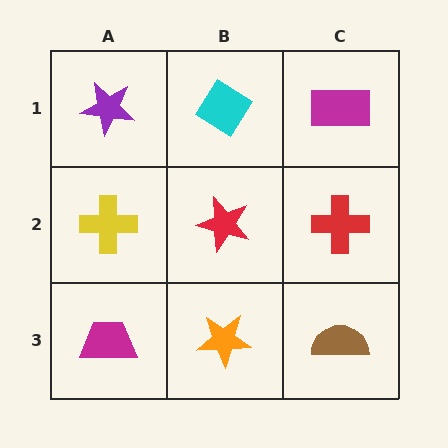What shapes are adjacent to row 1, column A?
A yellow cross (row 2, column A), a cyan diamond (row 1, column B).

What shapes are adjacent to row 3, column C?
A red cross (row 2, column C), an orange star (row 3, column B).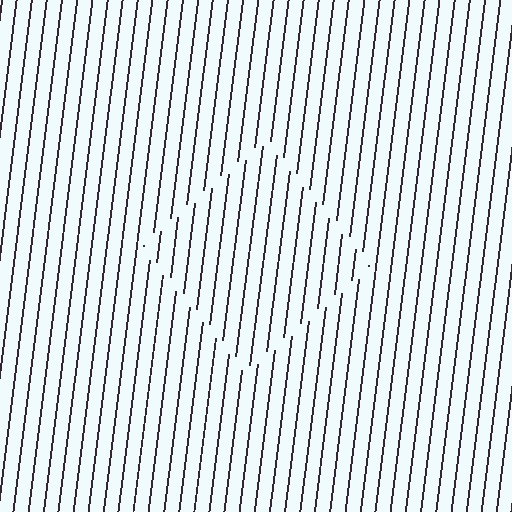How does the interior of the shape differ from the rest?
The interior of the shape contains the same grating, shifted by half a period — the contour is defined by the phase discontinuity where line-ends from the inner and outer gratings abut.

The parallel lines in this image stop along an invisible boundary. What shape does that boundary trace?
An illusory square. The interior of the shape contains the same grating, shifted by half a period — the contour is defined by the phase discontinuity where line-ends from the inner and outer gratings abut.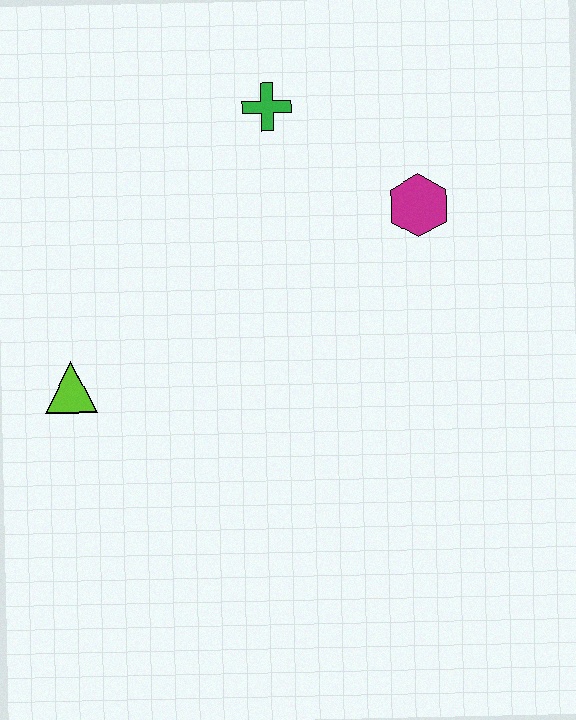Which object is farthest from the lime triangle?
The magenta hexagon is farthest from the lime triangle.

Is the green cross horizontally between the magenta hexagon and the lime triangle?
Yes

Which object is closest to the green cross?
The magenta hexagon is closest to the green cross.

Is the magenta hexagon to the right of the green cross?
Yes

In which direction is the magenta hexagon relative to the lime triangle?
The magenta hexagon is to the right of the lime triangle.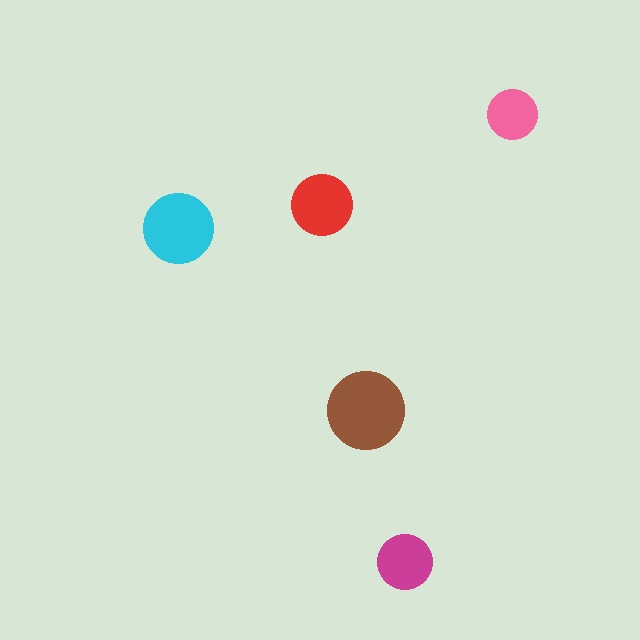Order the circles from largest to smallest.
the brown one, the cyan one, the red one, the magenta one, the pink one.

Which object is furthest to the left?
The cyan circle is leftmost.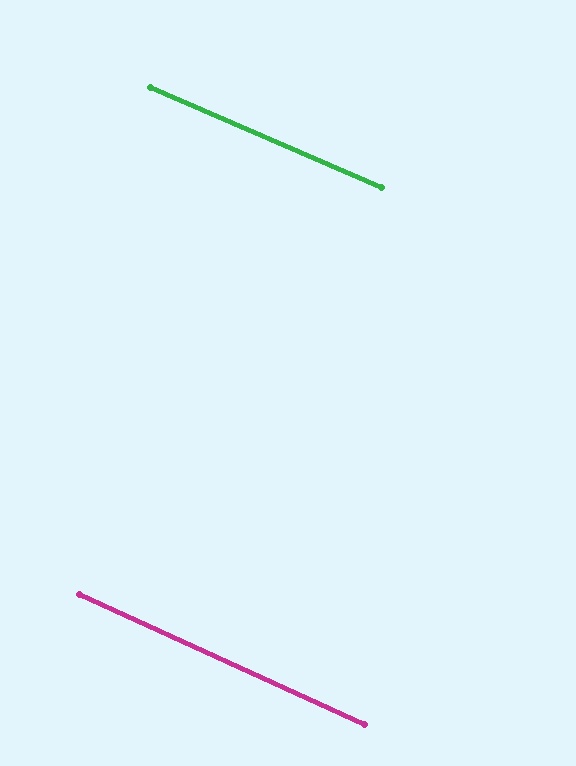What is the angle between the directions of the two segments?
Approximately 1 degree.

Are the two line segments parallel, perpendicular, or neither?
Parallel — their directions differ by only 1.1°.